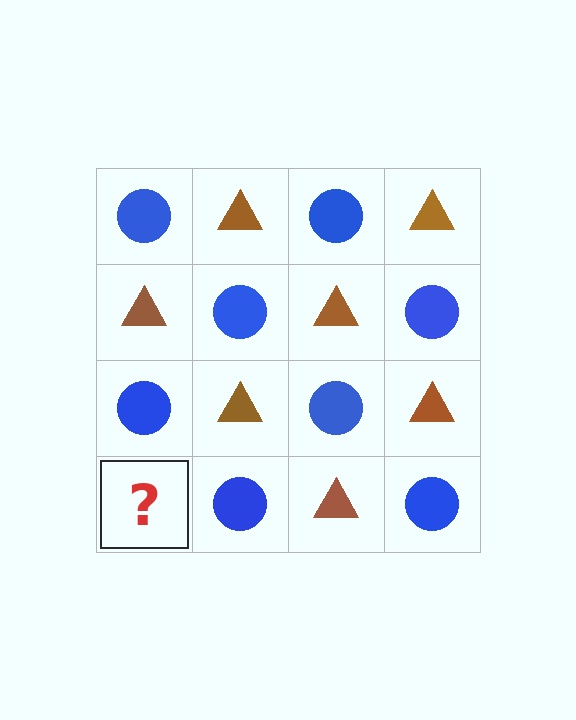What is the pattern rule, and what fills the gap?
The rule is that it alternates blue circle and brown triangle in a checkerboard pattern. The gap should be filled with a brown triangle.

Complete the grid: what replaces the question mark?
The question mark should be replaced with a brown triangle.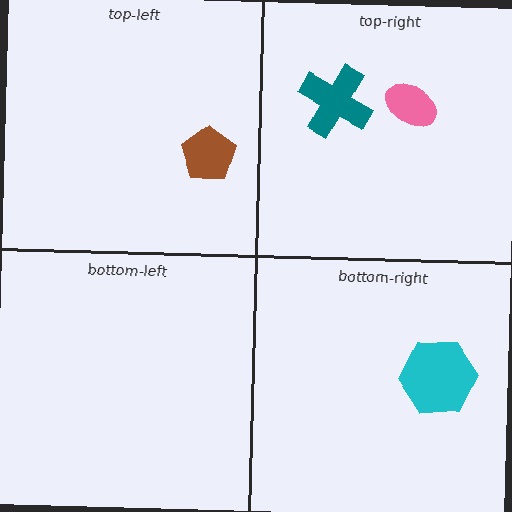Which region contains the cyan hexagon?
The bottom-right region.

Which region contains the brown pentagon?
The top-left region.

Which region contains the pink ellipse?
The top-right region.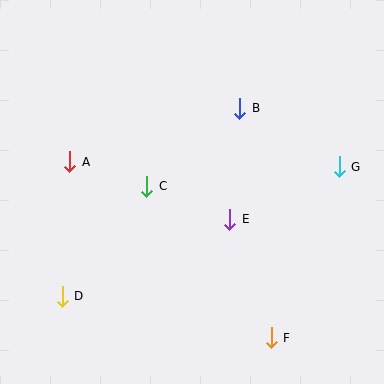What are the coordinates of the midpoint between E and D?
The midpoint between E and D is at (146, 258).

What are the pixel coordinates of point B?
Point B is at (239, 108).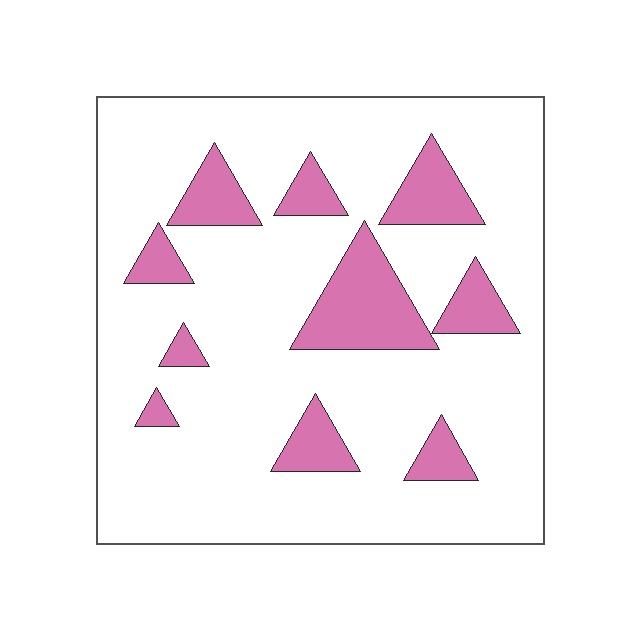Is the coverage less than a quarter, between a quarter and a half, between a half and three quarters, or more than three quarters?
Less than a quarter.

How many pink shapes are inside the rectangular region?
10.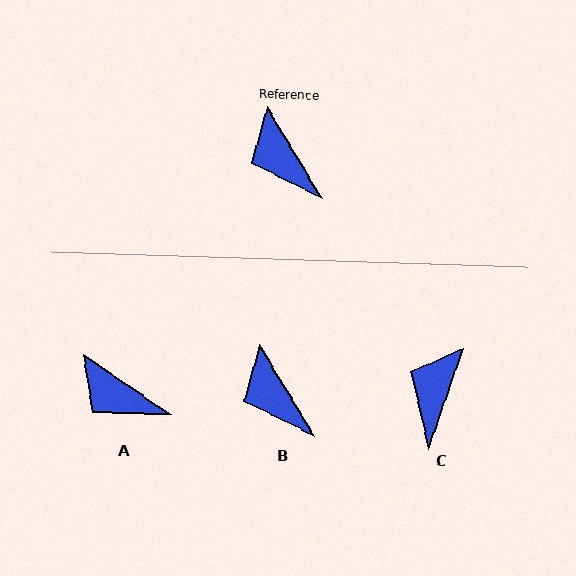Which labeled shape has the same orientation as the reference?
B.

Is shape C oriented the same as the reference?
No, it is off by about 50 degrees.